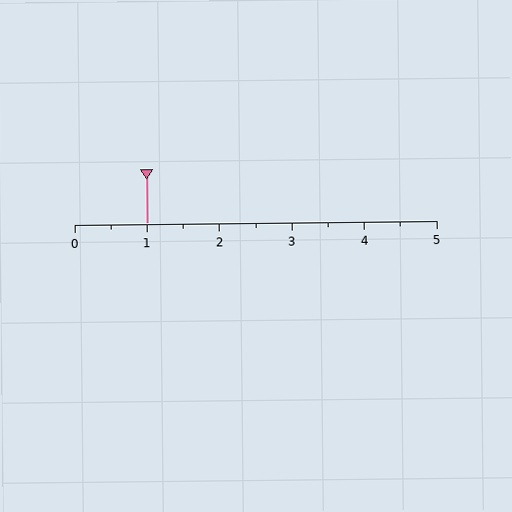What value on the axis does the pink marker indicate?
The marker indicates approximately 1.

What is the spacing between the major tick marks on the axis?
The major ticks are spaced 1 apart.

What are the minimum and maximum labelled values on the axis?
The axis runs from 0 to 5.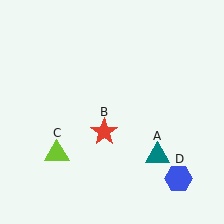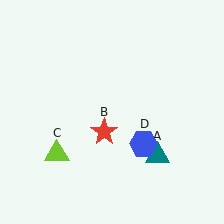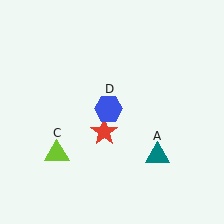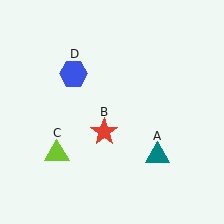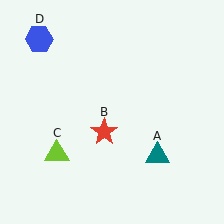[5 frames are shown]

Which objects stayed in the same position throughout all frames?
Teal triangle (object A) and red star (object B) and lime triangle (object C) remained stationary.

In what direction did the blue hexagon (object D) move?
The blue hexagon (object D) moved up and to the left.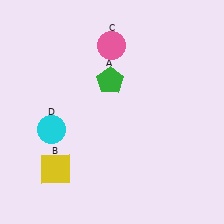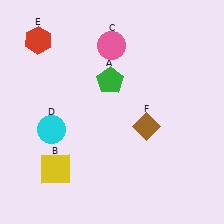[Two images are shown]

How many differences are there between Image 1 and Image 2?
There are 2 differences between the two images.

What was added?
A red hexagon (E), a brown diamond (F) were added in Image 2.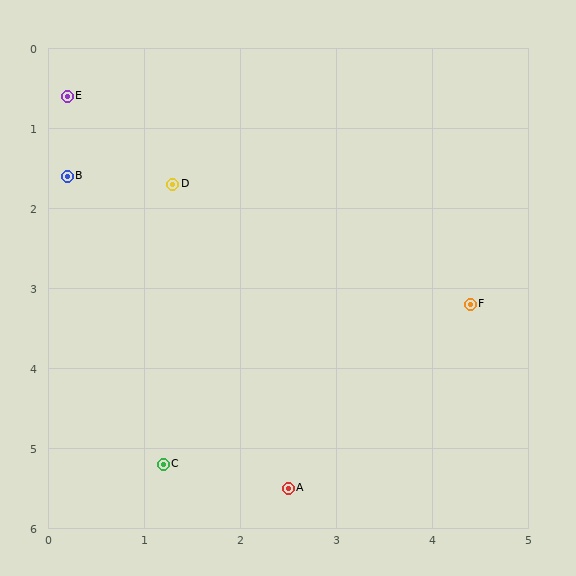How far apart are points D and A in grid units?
Points D and A are about 4.0 grid units apart.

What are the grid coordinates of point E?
Point E is at approximately (0.2, 0.6).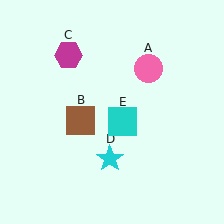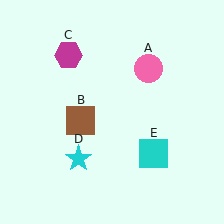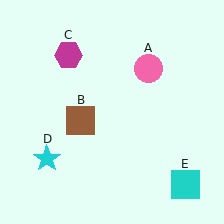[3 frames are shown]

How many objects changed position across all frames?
2 objects changed position: cyan star (object D), cyan square (object E).